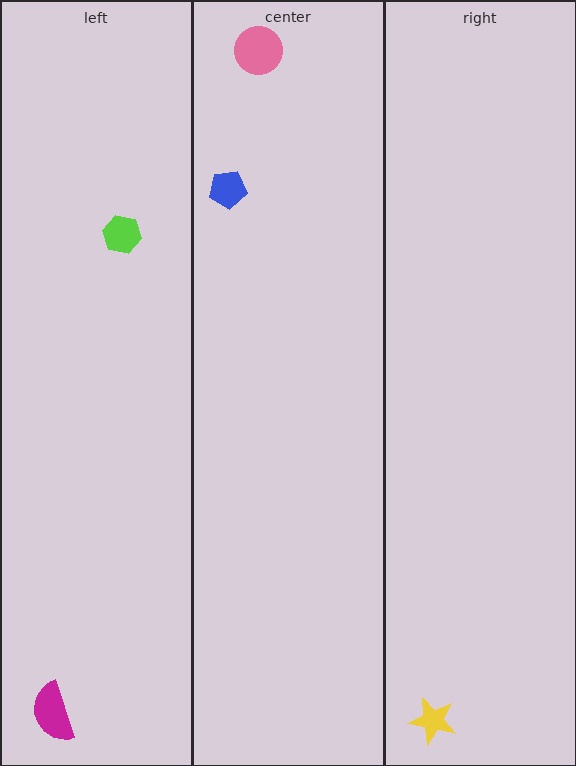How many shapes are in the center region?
2.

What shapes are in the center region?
The pink circle, the blue pentagon.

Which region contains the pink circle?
The center region.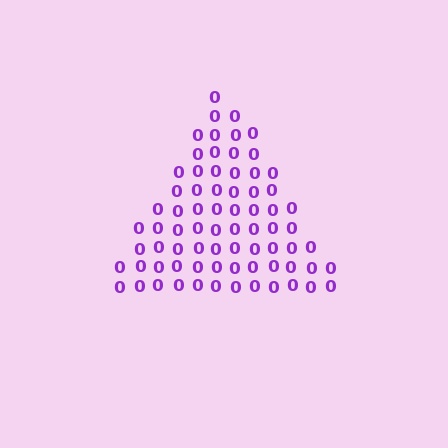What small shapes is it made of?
It is made of small digit 0's.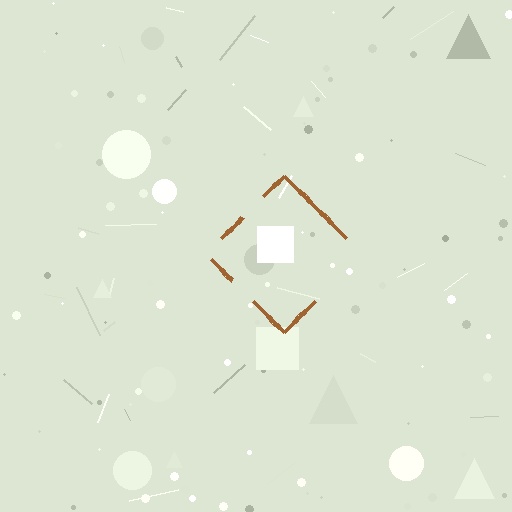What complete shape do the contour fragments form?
The contour fragments form a diamond.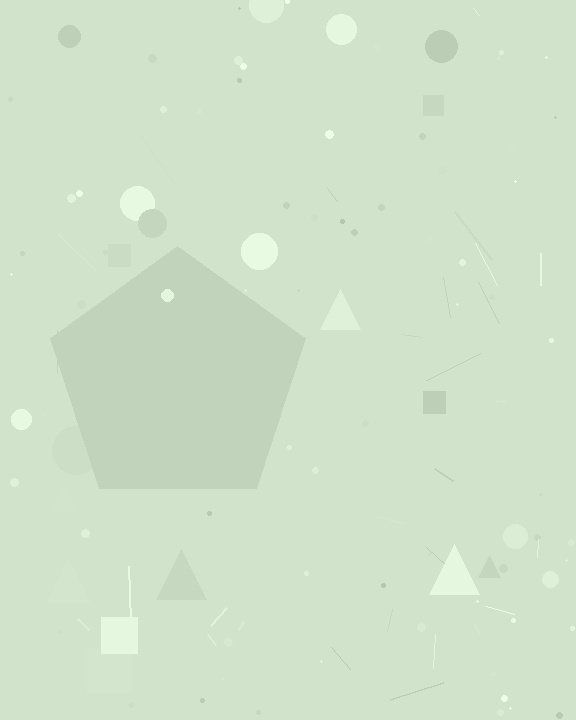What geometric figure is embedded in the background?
A pentagon is embedded in the background.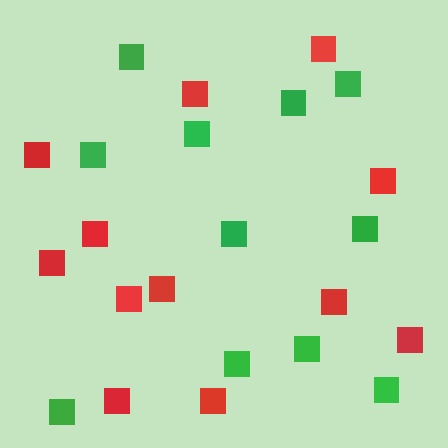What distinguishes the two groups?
There are 2 groups: one group of green squares (11) and one group of red squares (12).